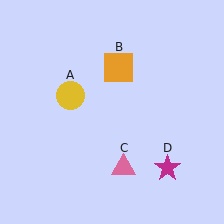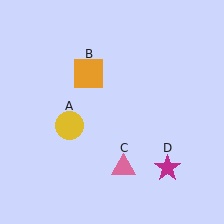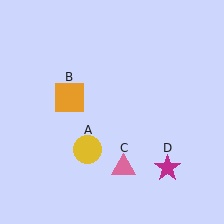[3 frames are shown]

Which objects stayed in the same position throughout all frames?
Pink triangle (object C) and magenta star (object D) remained stationary.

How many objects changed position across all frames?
2 objects changed position: yellow circle (object A), orange square (object B).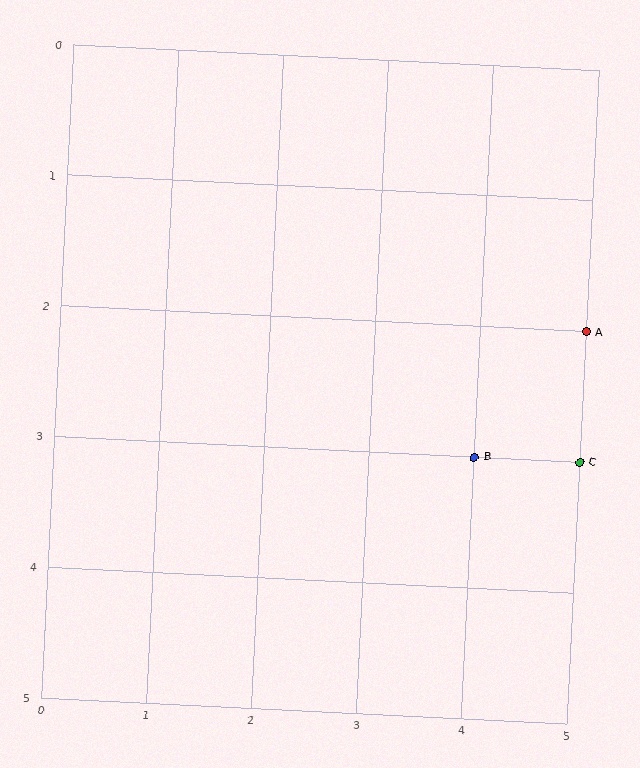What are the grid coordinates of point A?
Point A is at grid coordinates (5, 2).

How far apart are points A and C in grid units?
Points A and C are 1 row apart.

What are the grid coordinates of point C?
Point C is at grid coordinates (5, 3).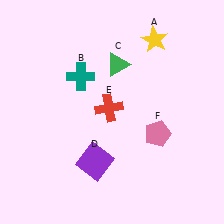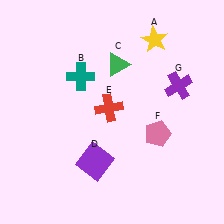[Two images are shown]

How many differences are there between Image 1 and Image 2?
There is 1 difference between the two images.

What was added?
A purple cross (G) was added in Image 2.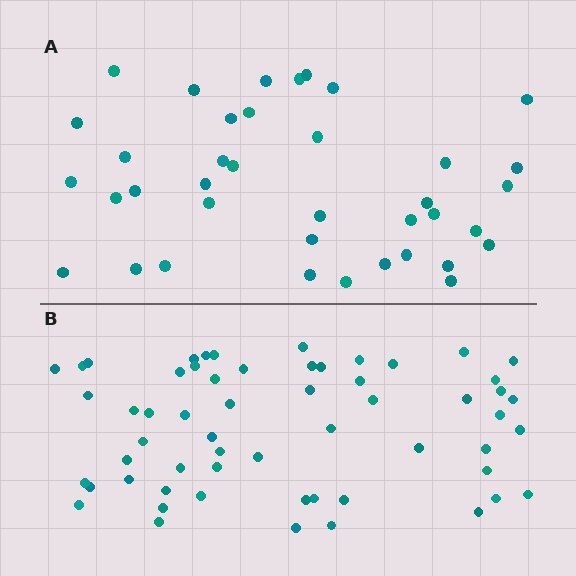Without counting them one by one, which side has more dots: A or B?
Region B (the bottom region) has more dots.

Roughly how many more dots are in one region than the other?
Region B has approximately 20 more dots than region A.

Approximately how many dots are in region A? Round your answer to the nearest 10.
About 40 dots. (The exact count is 38, which rounds to 40.)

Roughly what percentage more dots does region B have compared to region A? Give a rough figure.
About 55% more.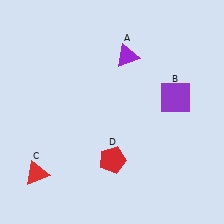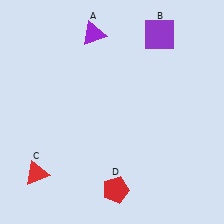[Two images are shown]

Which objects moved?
The objects that moved are: the purple triangle (A), the purple square (B), the red pentagon (D).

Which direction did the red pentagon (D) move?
The red pentagon (D) moved down.